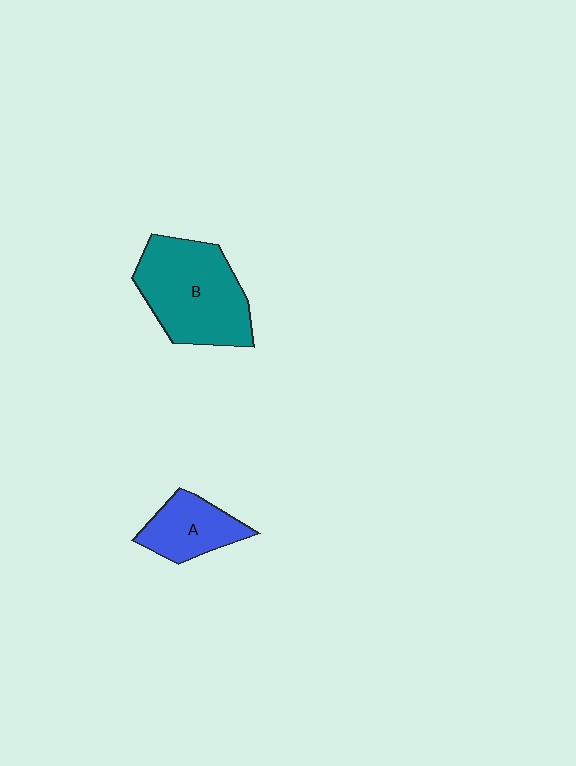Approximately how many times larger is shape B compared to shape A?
Approximately 1.9 times.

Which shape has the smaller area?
Shape A (blue).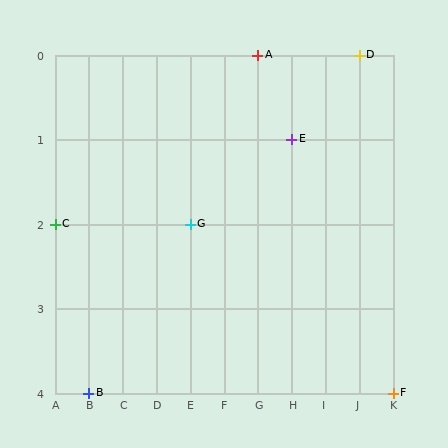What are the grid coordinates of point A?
Point A is at grid coordinates (G, 0).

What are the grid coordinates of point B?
Point B is at grid coordinates (B, 4).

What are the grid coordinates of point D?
Point D is at grid coordinates (J, 0).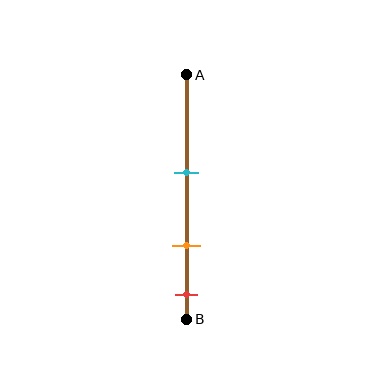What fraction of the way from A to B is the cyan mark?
The cyan mark is approximately 40% (0.4) of the way from A to B.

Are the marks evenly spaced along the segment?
Yes, the marks are approximately evenly spaced.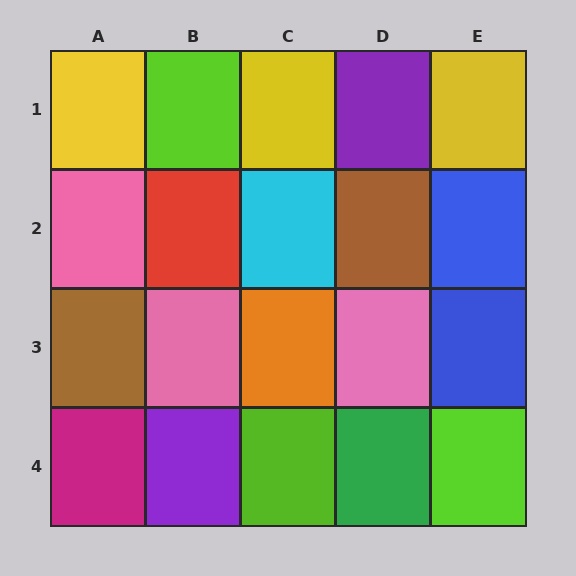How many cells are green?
1 cell is green.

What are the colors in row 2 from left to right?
Pink, red, cyan, brown, blue.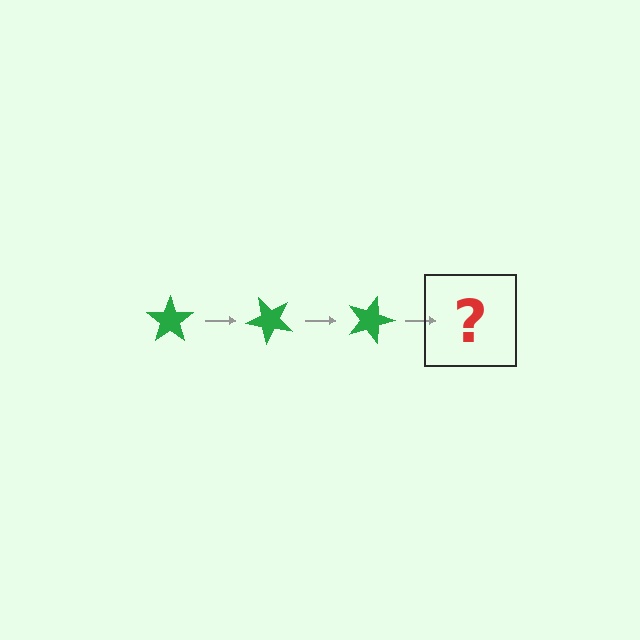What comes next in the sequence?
The next element should be a green star rotated 135 degrees.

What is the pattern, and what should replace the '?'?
The pattern is that the star rotates 45 degrees each step. The '?' should be a green star rotated 135 degrees.